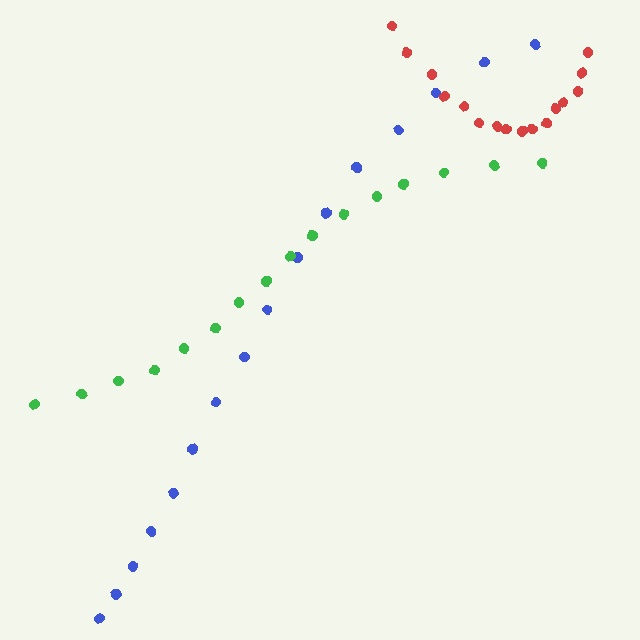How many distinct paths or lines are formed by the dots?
There are 3 distinct paths.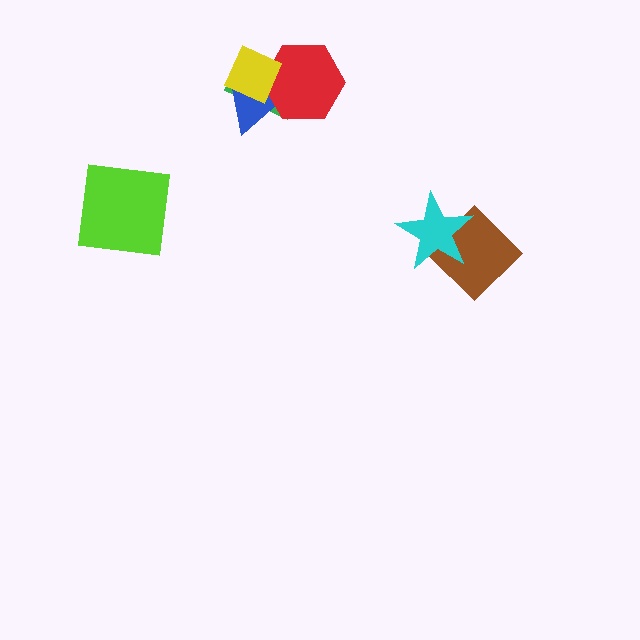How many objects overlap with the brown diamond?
1 object overlaps with the brown diamond.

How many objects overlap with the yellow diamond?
3 objects overlap with the yellow diamond.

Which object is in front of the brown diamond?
The cyan star is in front of the brown diamond.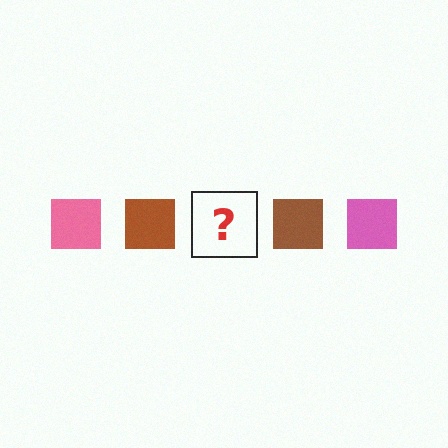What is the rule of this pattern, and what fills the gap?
The rule is that the pattern cycles through pink, brown squares. The gap should be filled with a pink square.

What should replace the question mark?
The question mark should be replaced with a pink square.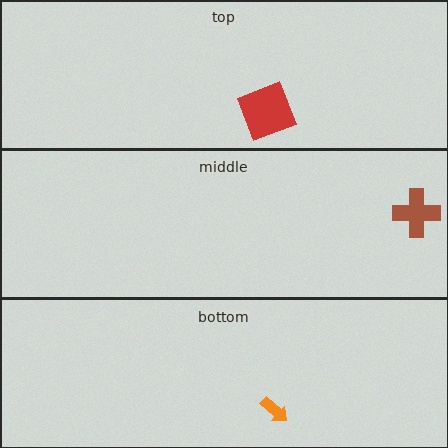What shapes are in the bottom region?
The orange arrow.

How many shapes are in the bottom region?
1.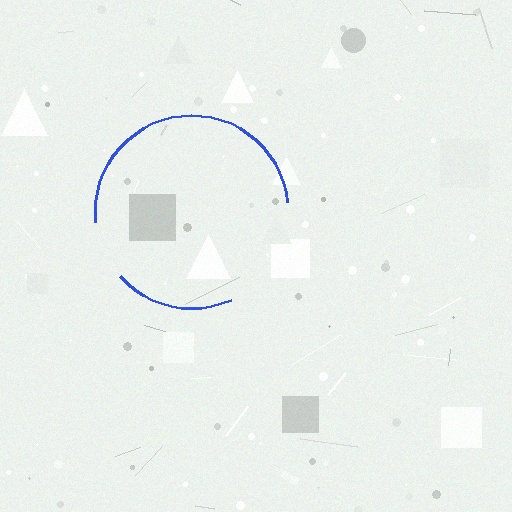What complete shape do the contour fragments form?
The contour fragments form a circle.